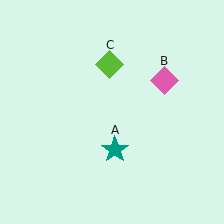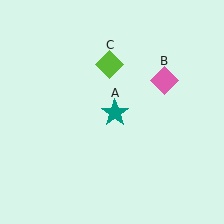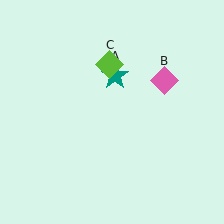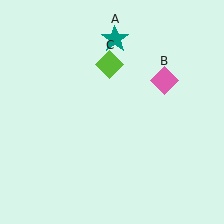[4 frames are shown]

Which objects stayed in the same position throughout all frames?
Pink diamond (object B) and lime diamond (object C) remained stationary.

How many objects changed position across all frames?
1 object changed position: teal star (object A).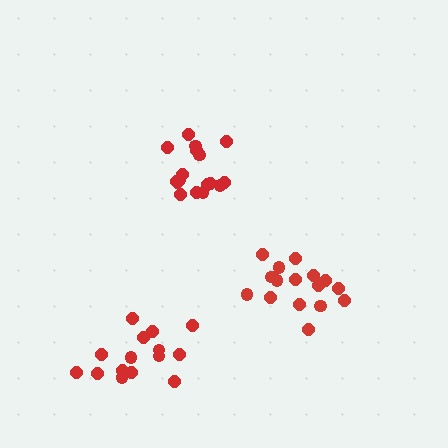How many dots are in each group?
Group 1: 17 dots, Group 2: 15 dots, Group 3: 16 dots (48 total).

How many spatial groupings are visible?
There are 3 spatial groupings.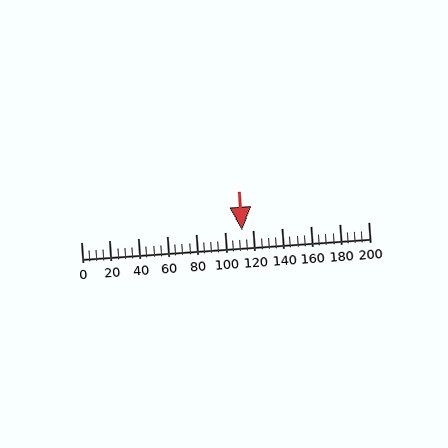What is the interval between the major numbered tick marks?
The major tick marks are spaced 20 units apart.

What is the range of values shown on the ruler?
The ruler shows values from 0 to 200.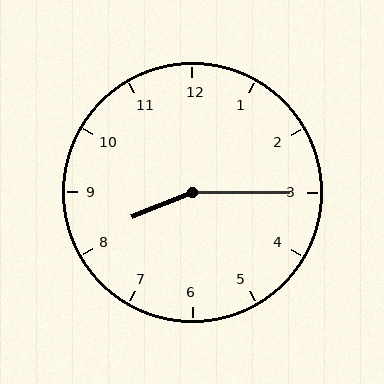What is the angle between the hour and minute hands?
Approximately 158 degrees.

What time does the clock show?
8:15.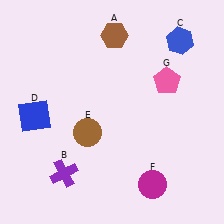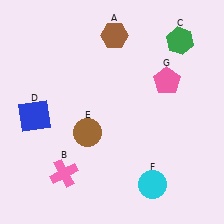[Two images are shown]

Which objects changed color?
B changed from purple to pink. C changed from blue to green. F changed from magenta to cyan.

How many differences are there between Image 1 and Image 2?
There are 3 differences between the two images.